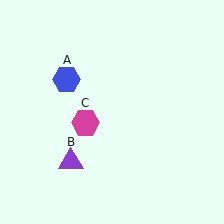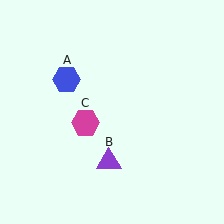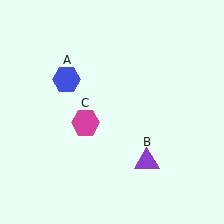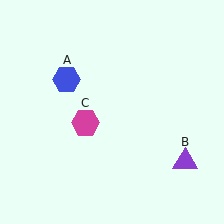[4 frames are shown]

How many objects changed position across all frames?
1 object changed position: purple triangle (object B).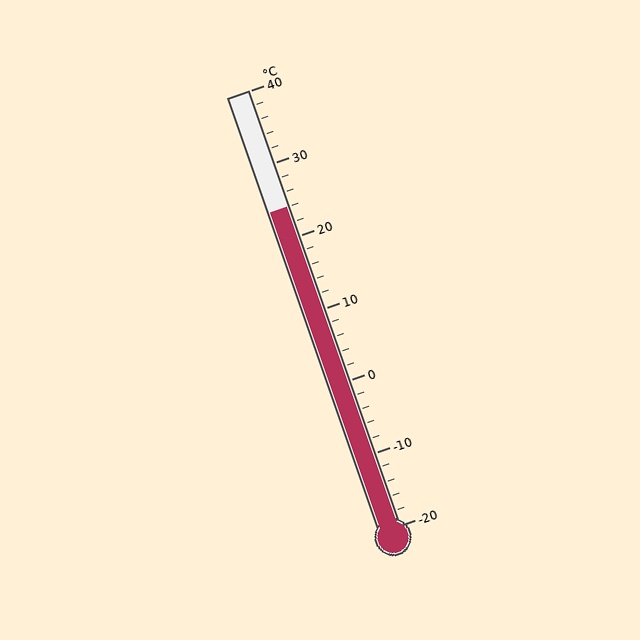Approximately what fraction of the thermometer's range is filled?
The thermometer is filled to approximately 75% of its range.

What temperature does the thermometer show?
The thermometer shows approximately 24°C.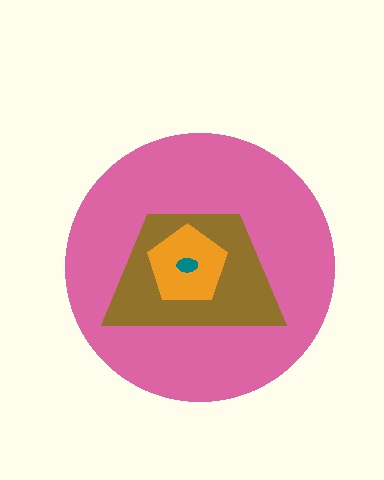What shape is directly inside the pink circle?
The brown trapezoid.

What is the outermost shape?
The pink circle.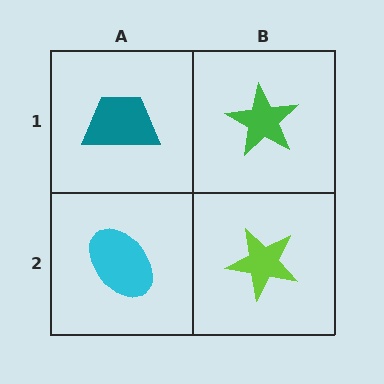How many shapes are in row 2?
2 shapes.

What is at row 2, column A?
A cyan ellipse.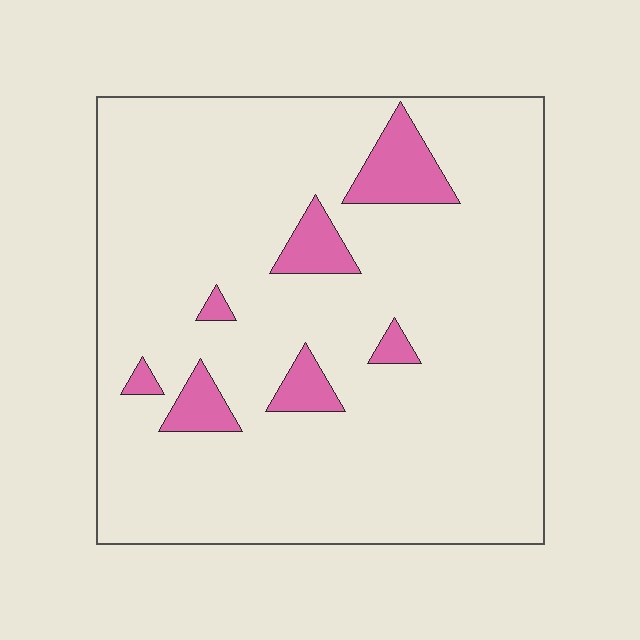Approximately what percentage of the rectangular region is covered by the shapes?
Approximately 10%.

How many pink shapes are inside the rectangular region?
7.